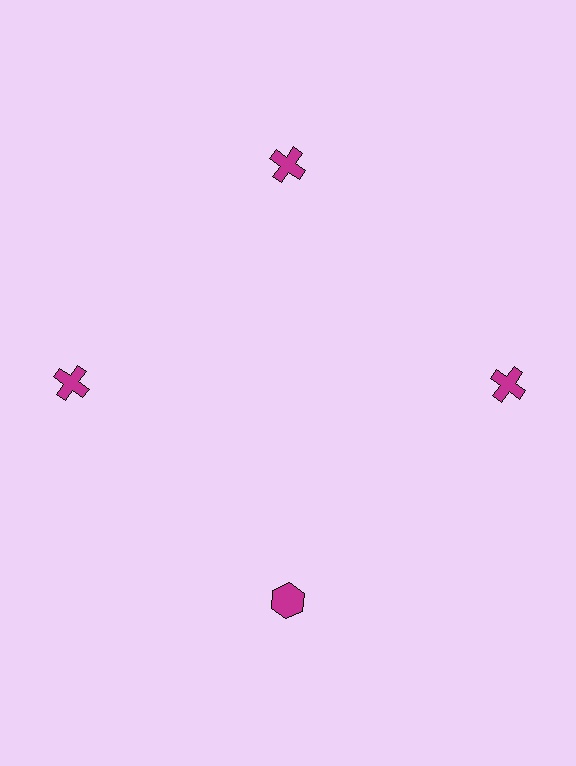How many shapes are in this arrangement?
There are 4 shapes arranged in a ring pattern.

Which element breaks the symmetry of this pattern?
The magenta hexagon at roughly the 6 o'clock position breaks the symmetry. All other shapes are magenta crosses.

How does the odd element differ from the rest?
It has a different shape: hexagon instead of cross.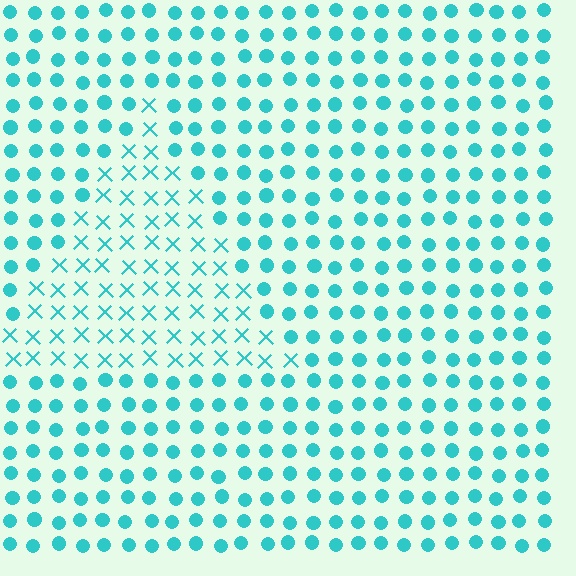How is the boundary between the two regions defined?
The boundary is defined by a change in element shape: X marks inside vs. circles outside. All elements share the same color and spacing.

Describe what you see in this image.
The image is filled with small cyan elements arranged in a uniform grid. A triangle-shaped region contains X marks, while the surrounding area contains circles. The boundary is defined purely by the change in element shape.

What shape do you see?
I see a triangle.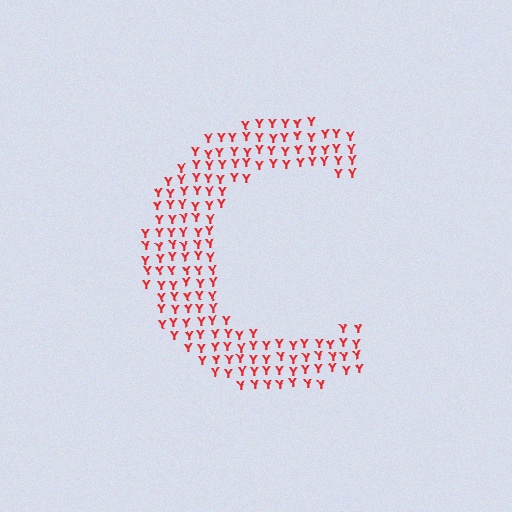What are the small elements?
The small elements are letter Y's.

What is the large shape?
The large shape is the letter C.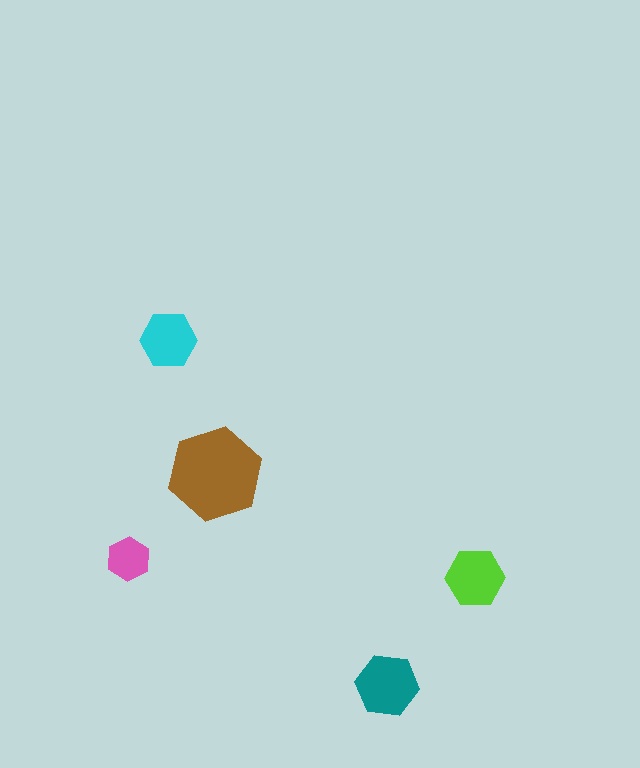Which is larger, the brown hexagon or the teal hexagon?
The brown one.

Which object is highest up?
The cyan hexagon is topmost.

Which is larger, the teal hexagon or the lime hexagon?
The teal one.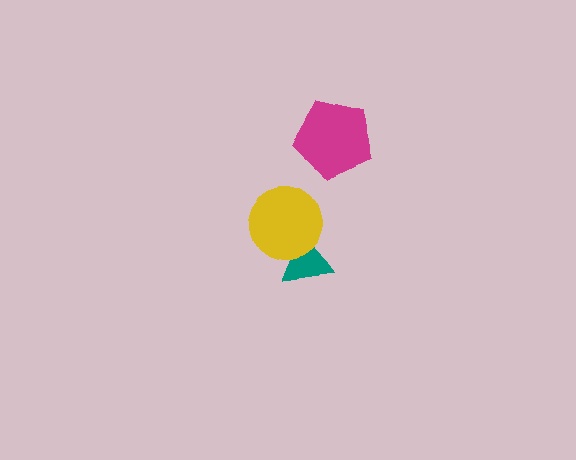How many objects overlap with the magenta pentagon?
0 objects overlap with the magenta pentagon.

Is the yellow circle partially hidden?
No, no other shape covers it.